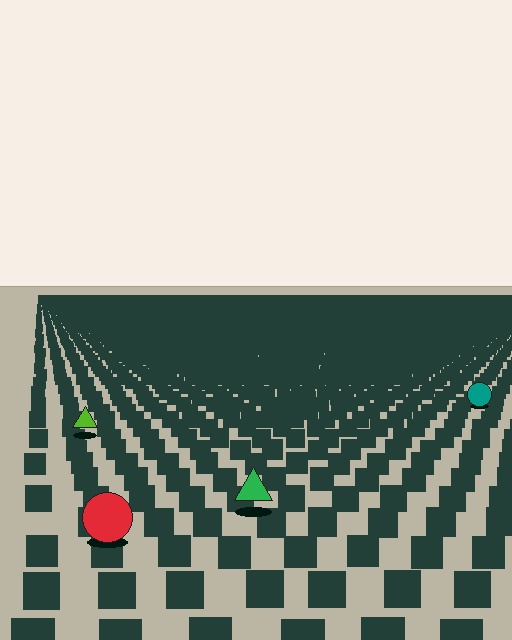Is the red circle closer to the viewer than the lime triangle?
Yes. The red circle is closer — you can tell from the texture gradient: the ground texture is coarser near it.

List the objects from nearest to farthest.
From nearest to farthest: the red circle, the green triangle, the lime triangle, the teal circle.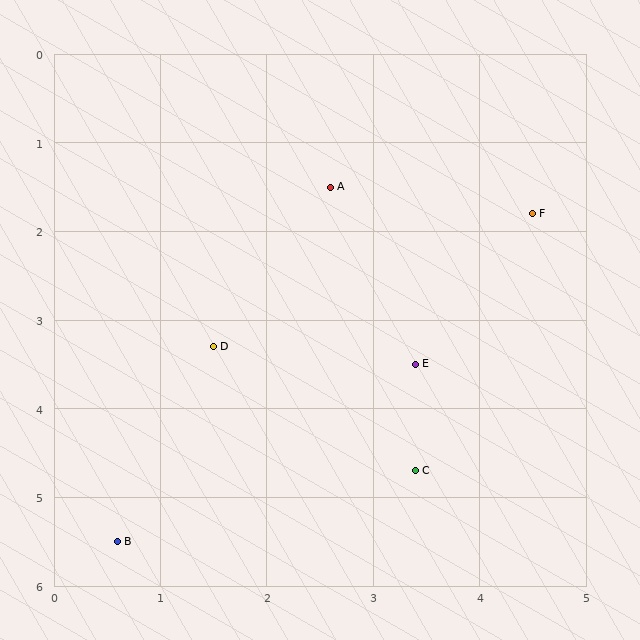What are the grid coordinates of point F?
Point F is at approximately (4.5, 1.8).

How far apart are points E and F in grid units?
Points E and F are about 2.0 grid units apart.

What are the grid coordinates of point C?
Point C is at approximately (3.4, 4.7).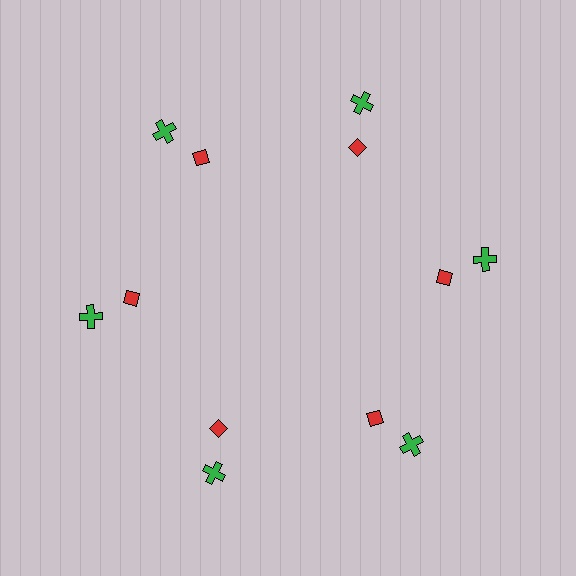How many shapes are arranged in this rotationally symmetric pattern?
There are 12 shapes, arranged in 6 groups of 2.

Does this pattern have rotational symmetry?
Yes, this pattern has 6-fold rotational symmetry. It looks the same after rotating 60 degrees around the center.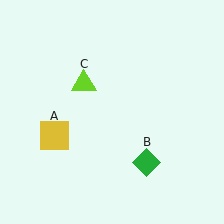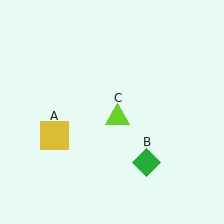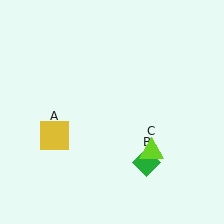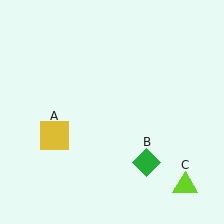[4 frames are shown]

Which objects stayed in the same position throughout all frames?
Yellow square (object A) and green diamond (object B) remained stationary.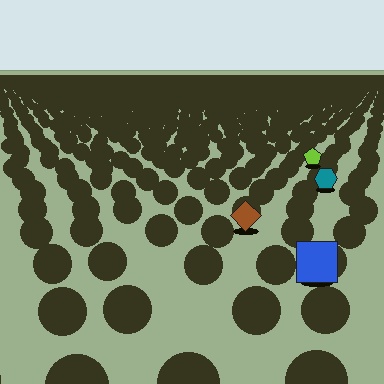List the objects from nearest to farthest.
From nearest to farthest: the blue square, the brown diamond, the teal hexagon, the lime pentagon.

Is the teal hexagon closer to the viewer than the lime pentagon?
Yes. The teal hexagon is closer — you can tell from the texture gradient: the ground texture is coarser near it.